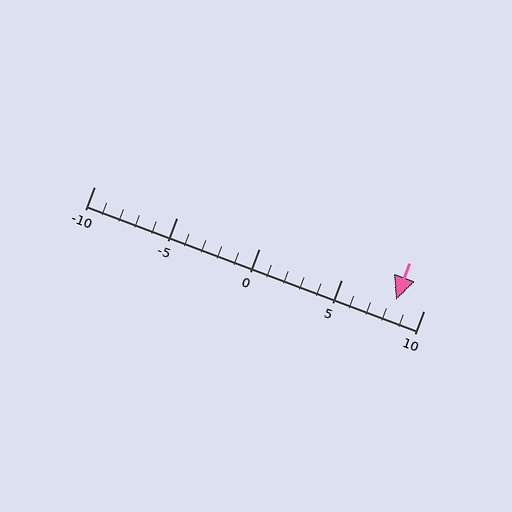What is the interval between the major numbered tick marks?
The major tick marks are spaced 5 units apart.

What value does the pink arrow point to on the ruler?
The pink arrow points to approximately 8.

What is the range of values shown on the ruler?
The ruler shows values from -10 to 10.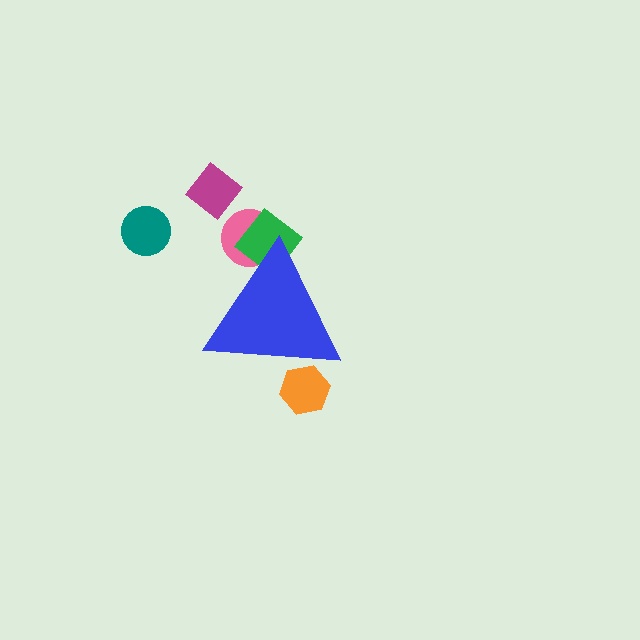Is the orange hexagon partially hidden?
Yes, the orange hexagon is partially hidden behind the blue triangle.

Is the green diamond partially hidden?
Yes, the green diamond is partially hidden behind the blue triangle.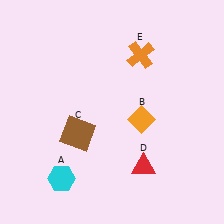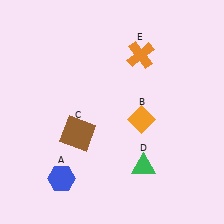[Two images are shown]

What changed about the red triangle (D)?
In Image 1, D is red. In Image 2, it changed to green.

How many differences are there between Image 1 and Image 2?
There are 2 differences between the two images.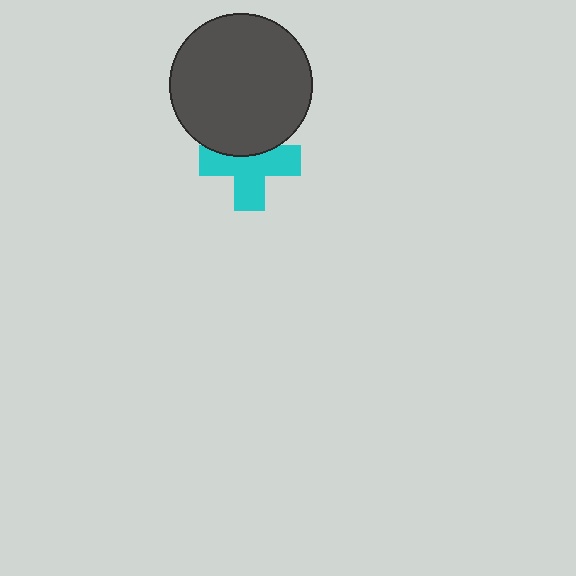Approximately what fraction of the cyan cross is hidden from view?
Roughly 33% of the cyan cross is hidden behind the dark gray circle.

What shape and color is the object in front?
The object in front is a dark gray circle.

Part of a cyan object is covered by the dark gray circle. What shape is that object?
It is a cross.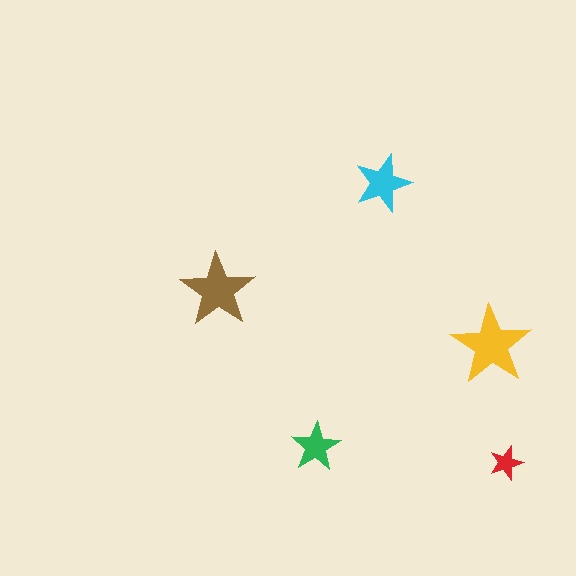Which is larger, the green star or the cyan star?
The cyan one.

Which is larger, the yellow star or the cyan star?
The yellow one.